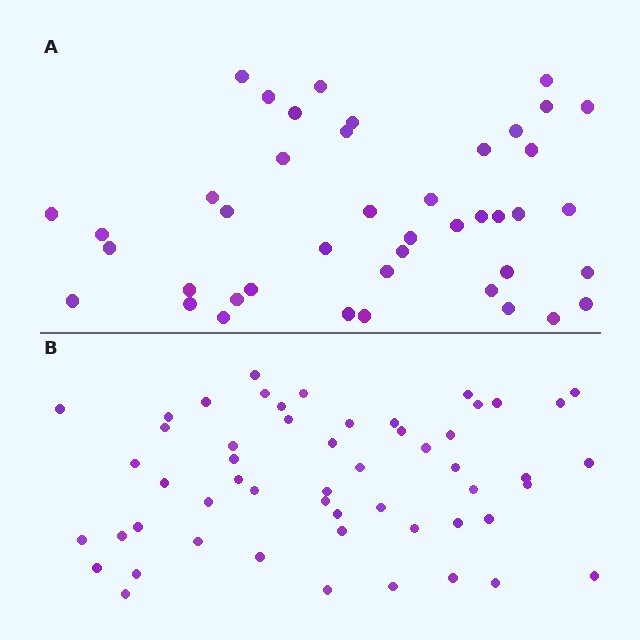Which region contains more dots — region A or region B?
Region B (the bottom region) has more dots.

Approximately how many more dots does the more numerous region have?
Region B has roughly 12 or so more dots than region A.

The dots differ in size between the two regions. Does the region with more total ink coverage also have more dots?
No. Region A has more total ink coverage because its dots are larger, but region B actually contains more individual dots. Total area can be misleading — the number of items is what matters here.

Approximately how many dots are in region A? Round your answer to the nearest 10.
About 40 dots. (The exact count is 43, which rounds to 40.)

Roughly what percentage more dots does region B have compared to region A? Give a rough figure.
About 25% more.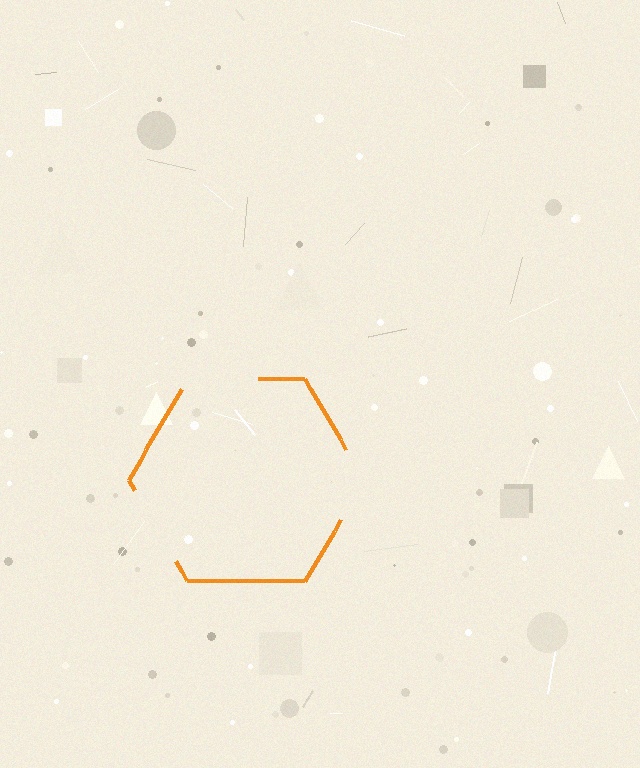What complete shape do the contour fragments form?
The contour fragments form a hexagon.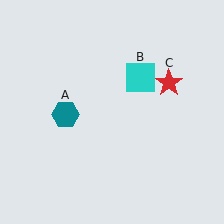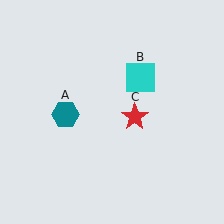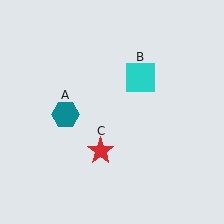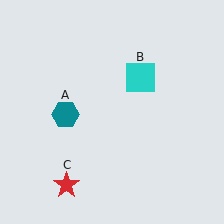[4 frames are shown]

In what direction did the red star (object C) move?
The red star (object C) moved down and to the left.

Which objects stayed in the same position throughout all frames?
Teal hexagon (object A) and cyan square (object B) remained stationary.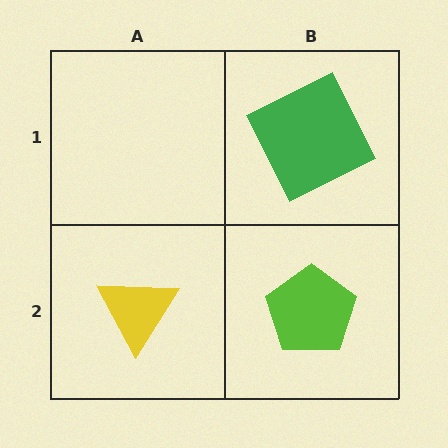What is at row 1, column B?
A green square.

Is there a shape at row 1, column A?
No, that cell is empty.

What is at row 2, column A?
A yellow triangle.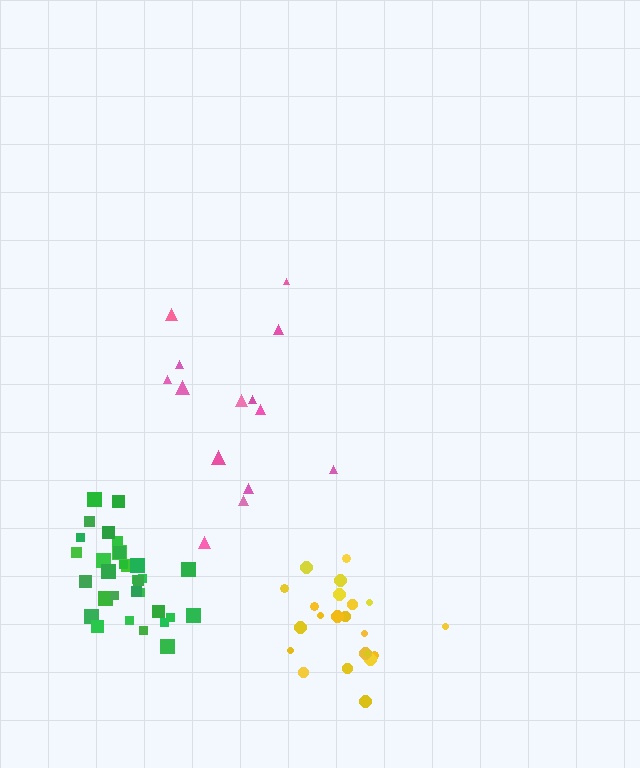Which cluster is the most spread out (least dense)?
Pink.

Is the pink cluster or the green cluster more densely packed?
Green.